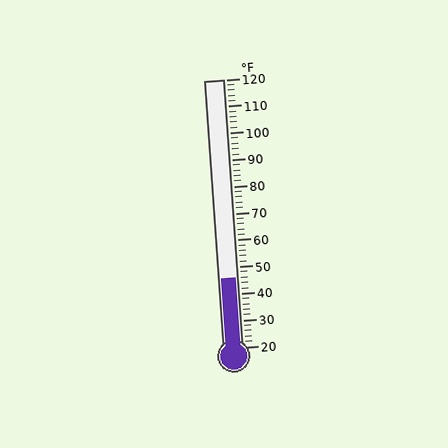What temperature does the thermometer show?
The thermometer shows approximately 46°F.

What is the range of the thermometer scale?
The thermometer scale ranges from 20°F to 120°F.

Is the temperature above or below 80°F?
The temperature is below 80°F.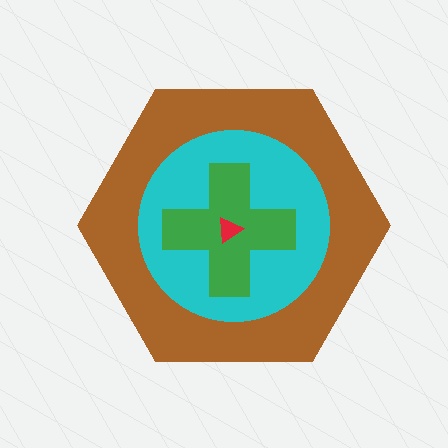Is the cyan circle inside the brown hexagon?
Yes.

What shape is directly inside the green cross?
The red triangle.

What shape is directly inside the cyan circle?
The green cross.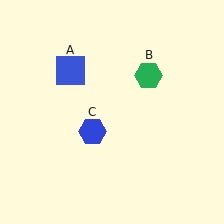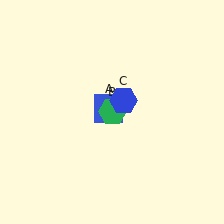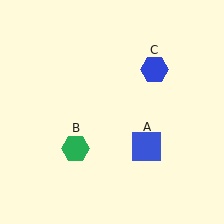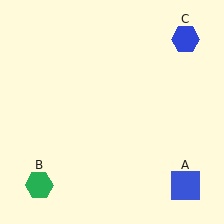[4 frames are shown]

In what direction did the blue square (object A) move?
The blue square (object A) moved down and to the right.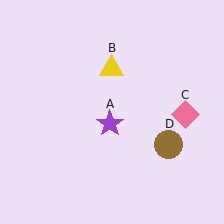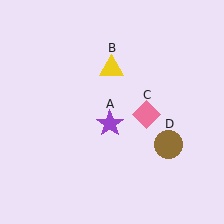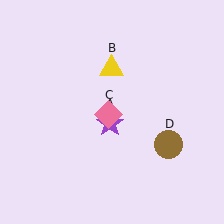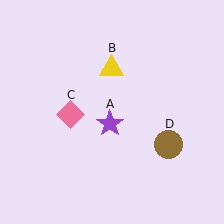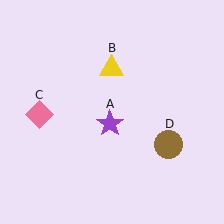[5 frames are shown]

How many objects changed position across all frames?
1 object changed position: pink diamond (object C).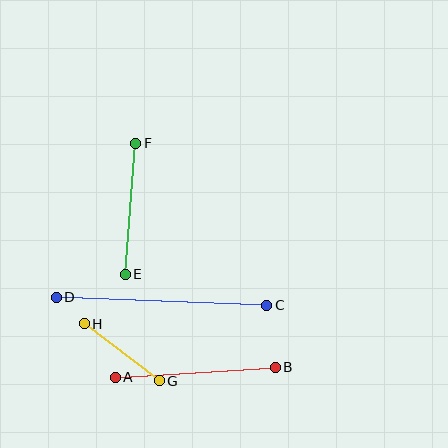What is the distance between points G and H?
The distance is approximately 94 pixels.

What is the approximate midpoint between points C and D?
The midpoint is at approximately (161, 301) pixels.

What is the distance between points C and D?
The distance is approximately 211 pixels.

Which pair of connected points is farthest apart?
Points C and D are farthest apart.